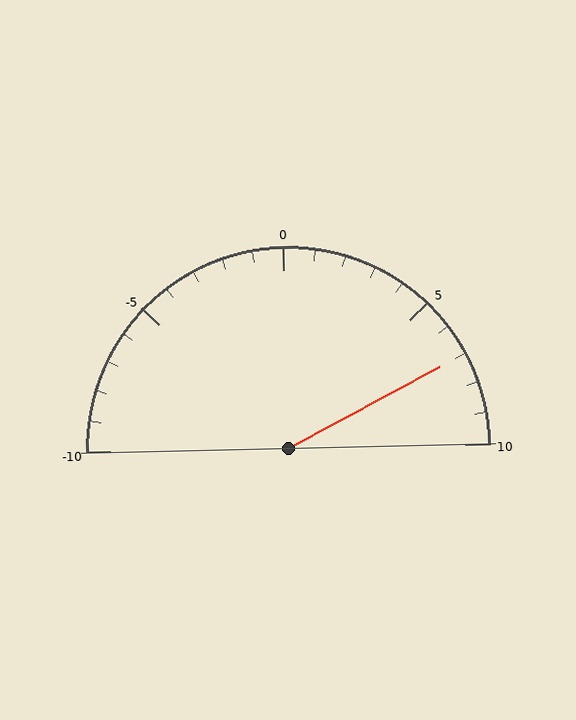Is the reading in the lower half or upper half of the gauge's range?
The reading is in the upper half of the range (-10 to 10).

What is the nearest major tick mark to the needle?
The nearest major tick mark is 5.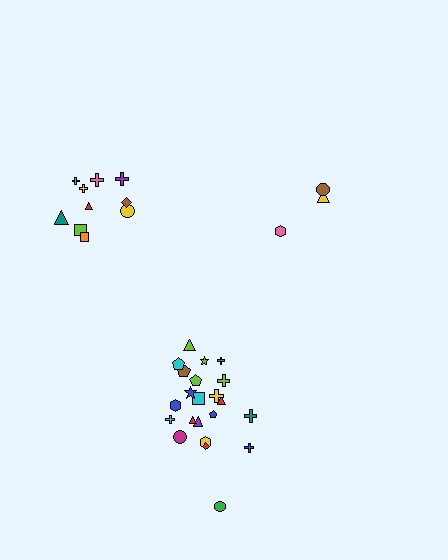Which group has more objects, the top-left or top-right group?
The top-left group.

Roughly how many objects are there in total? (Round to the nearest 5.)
Roughly 35 objects in total.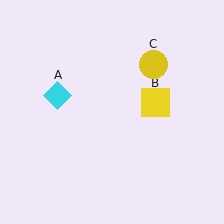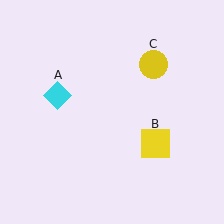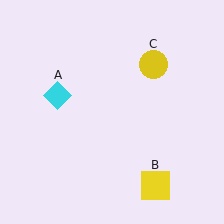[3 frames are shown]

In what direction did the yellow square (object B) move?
The yellow square (object B) moved down.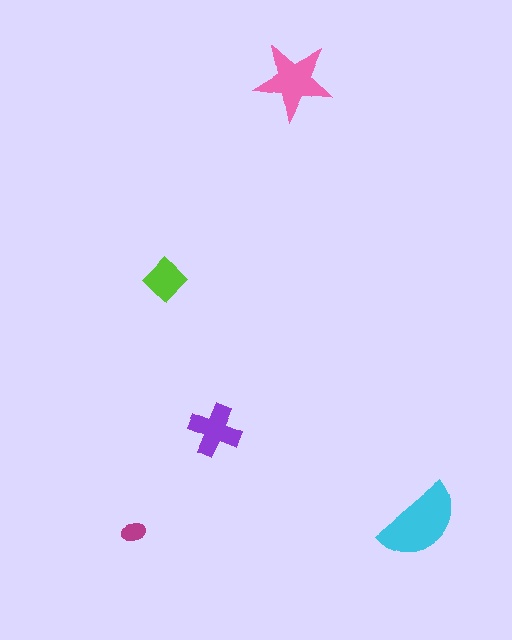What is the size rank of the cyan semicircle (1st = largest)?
1st.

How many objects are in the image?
There are 5 objects in the image.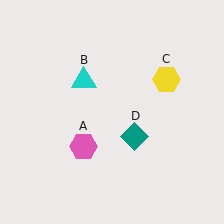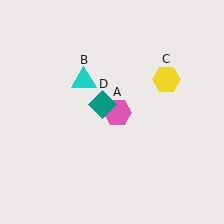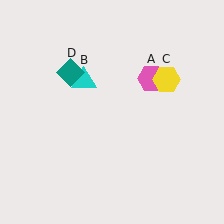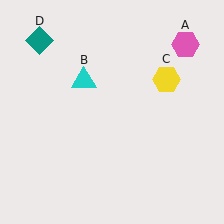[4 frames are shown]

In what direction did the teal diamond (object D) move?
The teal diamond (object D) moved up and to the left.